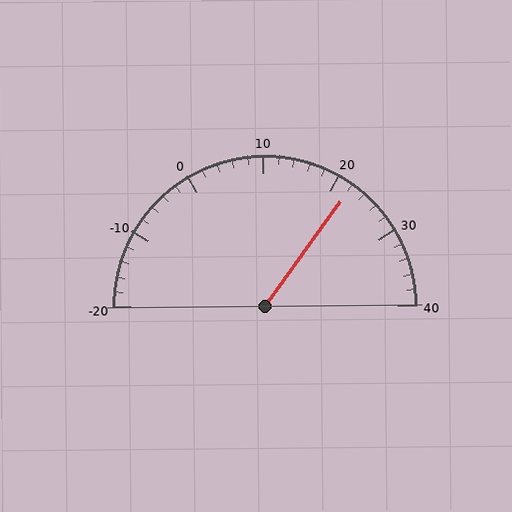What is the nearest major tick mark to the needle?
The nearest major tick mark is 20.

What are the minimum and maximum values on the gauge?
The gauge ranges from -20 to 40.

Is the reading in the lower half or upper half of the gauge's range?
The reading is in the upper half of the range (-20 to 40).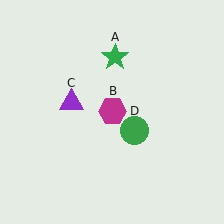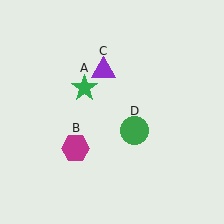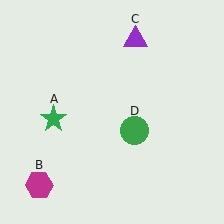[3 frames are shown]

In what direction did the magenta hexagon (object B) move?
The magenta hexagon (object B) moved down and to the left.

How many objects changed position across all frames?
3 objects changed position: green star (object A), magenta hexagon (object B), purple triangle (object C).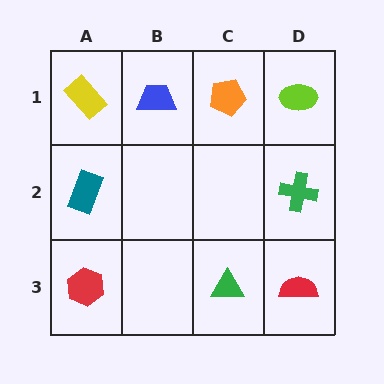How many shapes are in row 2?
2 shapes.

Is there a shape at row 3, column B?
No, that cell is empty.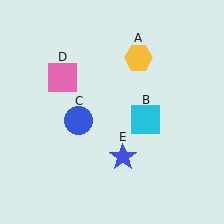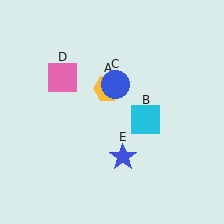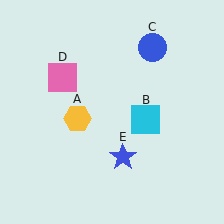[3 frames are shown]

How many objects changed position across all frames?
2 objects changed position: yellow hexagon (object A), blue circle (object C).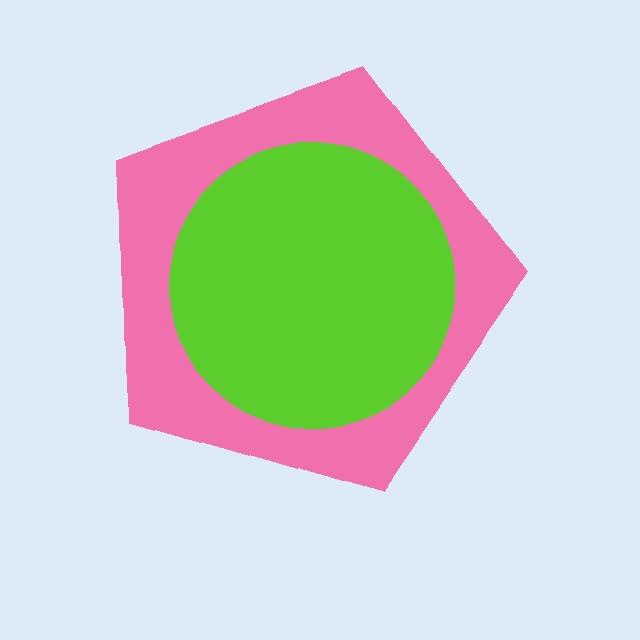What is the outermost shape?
The pink pentagon.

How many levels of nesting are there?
2.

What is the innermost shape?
The lime circle.